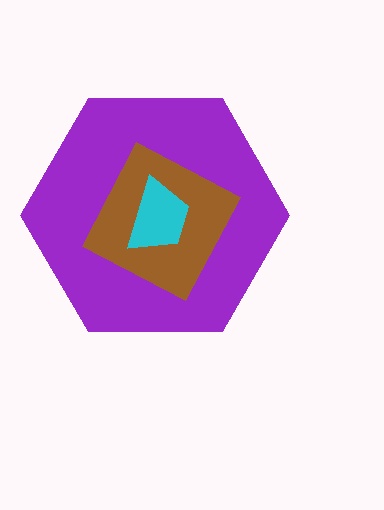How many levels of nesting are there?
3.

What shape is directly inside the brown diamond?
The cyan trapezoid.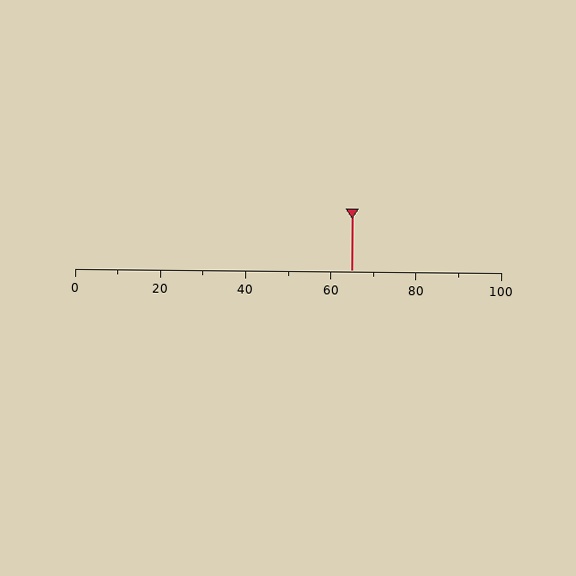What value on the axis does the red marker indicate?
The marker indicates approximately 65.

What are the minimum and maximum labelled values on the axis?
The axis runs from 0 to 100.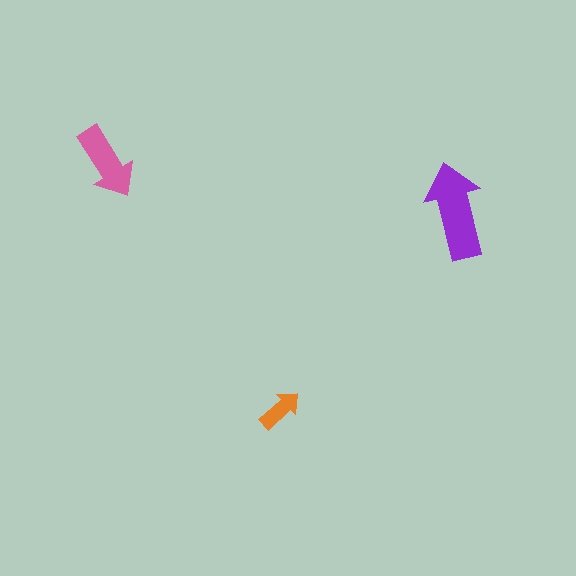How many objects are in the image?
There are 3 objects in the image.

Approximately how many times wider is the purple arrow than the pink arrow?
About 1.5 times wider.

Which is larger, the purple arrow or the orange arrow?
The purple one.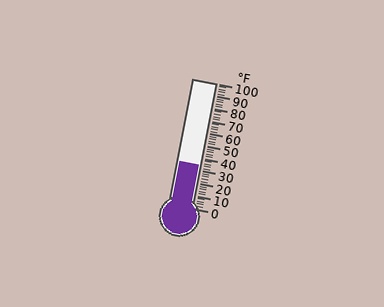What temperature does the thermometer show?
The thermometer shows approximately 34°F.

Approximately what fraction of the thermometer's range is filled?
The thermometer is filled to approximately 35% of its range.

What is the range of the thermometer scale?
The thermometer scale ranges from 0°F to 100°F.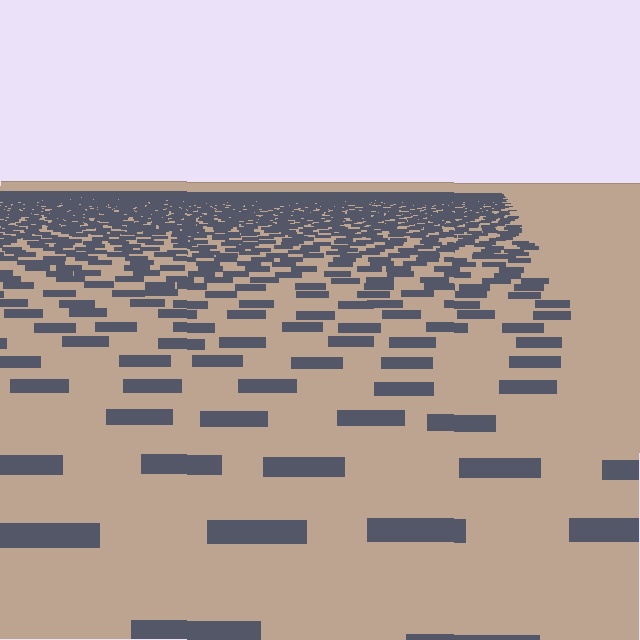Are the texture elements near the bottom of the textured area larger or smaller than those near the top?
Larger. Near the bottom, elements are closer to the viewer and appear at a bigger on-screen size.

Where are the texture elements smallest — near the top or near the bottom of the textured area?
Near the top.